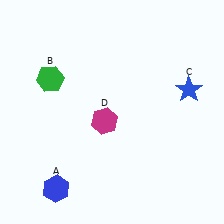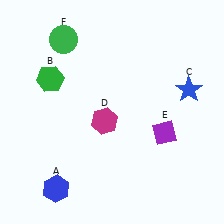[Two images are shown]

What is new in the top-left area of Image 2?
A green circle (F) was added in the top-left area of Image 2.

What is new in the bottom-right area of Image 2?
A purple diamond (E) was added in the bottom-right area of Image 2.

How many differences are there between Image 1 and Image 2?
There are 2 differences between the two images.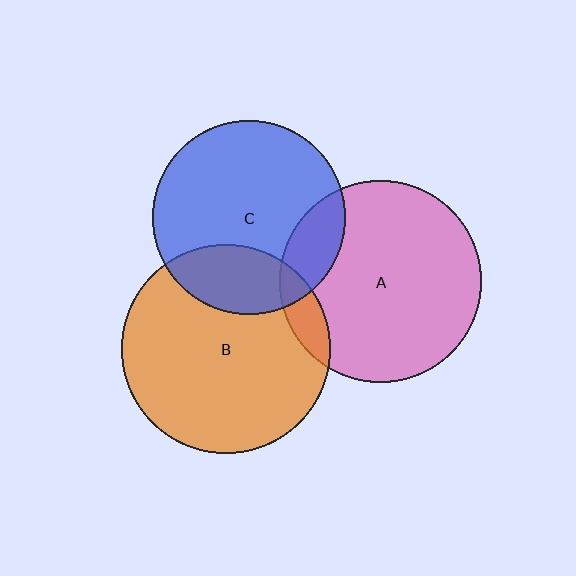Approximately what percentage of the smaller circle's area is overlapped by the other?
Approximately 25%.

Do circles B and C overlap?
Yes.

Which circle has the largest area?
Circle B (orange).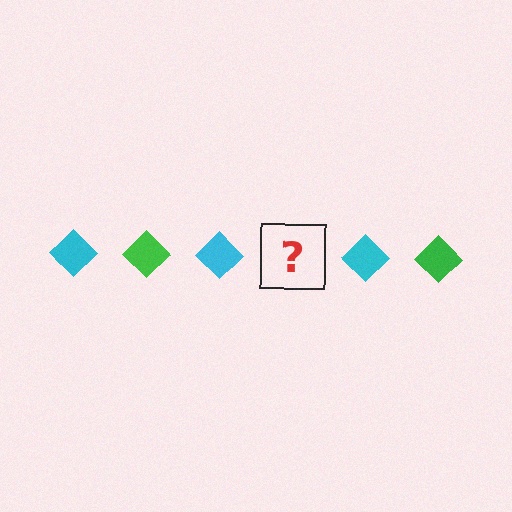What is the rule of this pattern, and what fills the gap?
The rule is that the pattern cycles through cyan, green diamonds. The gap should be filled with a green diamond.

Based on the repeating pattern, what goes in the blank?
The blank should be a green diamond.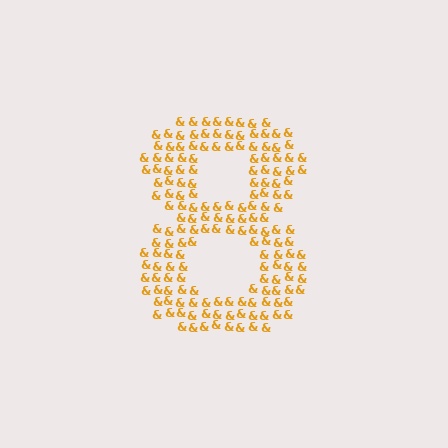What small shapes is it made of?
It is made of small ampersands.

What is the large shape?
The large shape is the digit 8.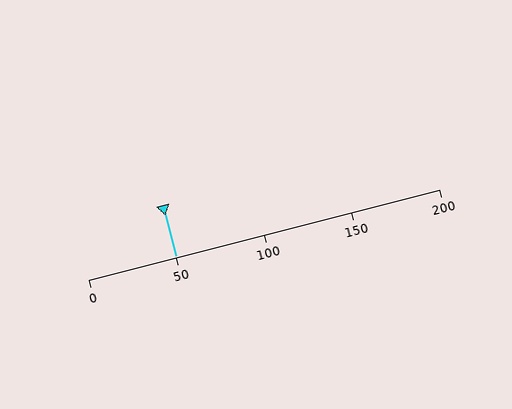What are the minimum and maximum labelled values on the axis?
The axis runs from 0 to 200.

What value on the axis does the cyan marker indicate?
The marker indicates approximately 50.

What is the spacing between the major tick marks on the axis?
The major ticks are spaced 50 apart.